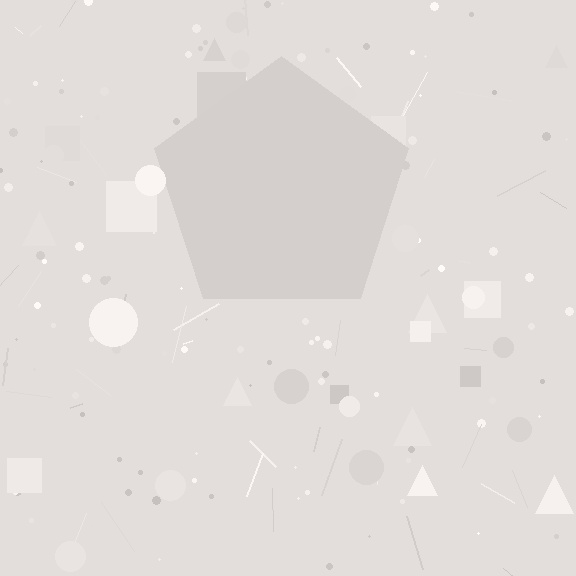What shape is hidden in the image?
A pentagon is hidden in the image.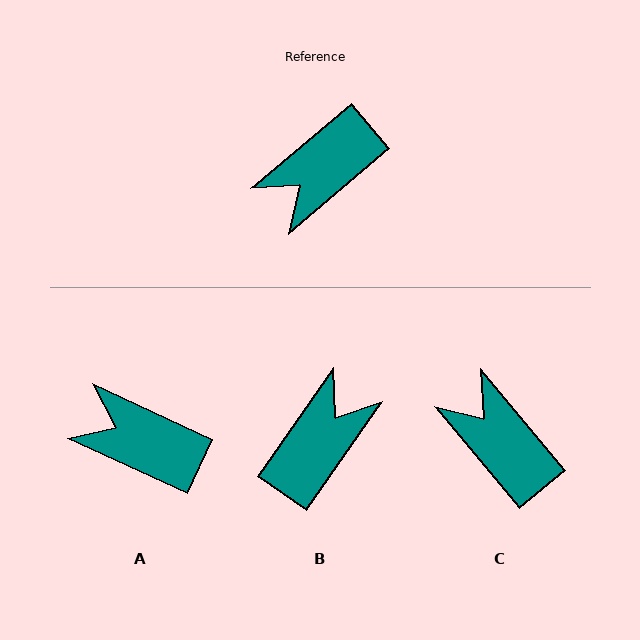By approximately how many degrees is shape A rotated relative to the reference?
Approximately 65 degrees clockwise.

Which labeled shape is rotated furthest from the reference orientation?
B, about 165 degrees away.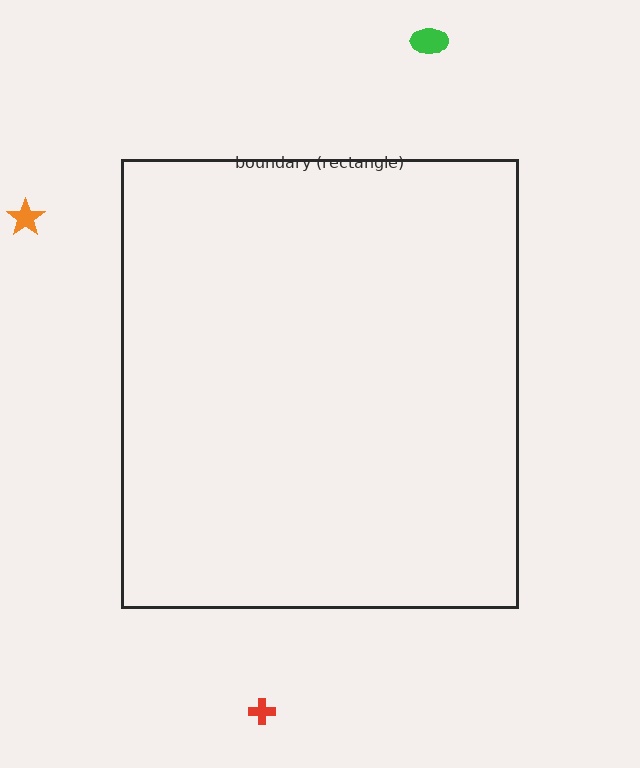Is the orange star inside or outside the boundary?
Outside.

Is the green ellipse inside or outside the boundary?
Outside.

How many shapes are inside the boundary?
0 inside, 3 outside.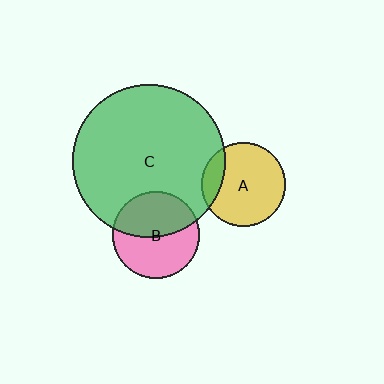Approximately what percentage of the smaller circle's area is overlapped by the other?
Approximately 45%.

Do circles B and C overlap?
Yes.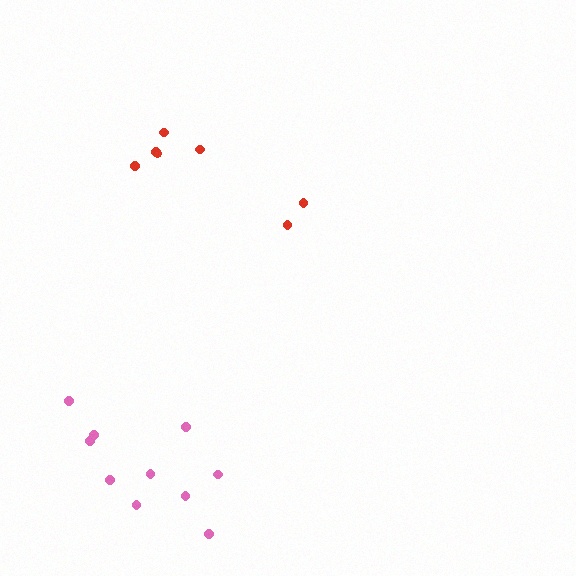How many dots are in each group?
Group 1: 7 dots, Group 2: 10 dots (17 total).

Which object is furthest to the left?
The pink cluster is leftmost.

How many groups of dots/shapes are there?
There are 2 groups.